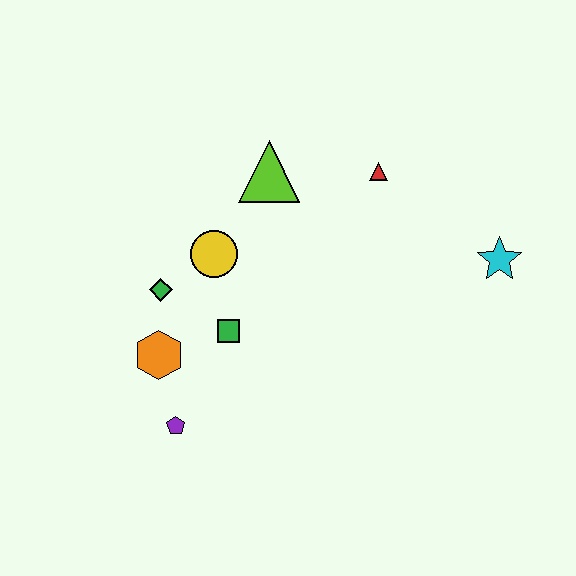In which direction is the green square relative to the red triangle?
The green square is below the red triangle.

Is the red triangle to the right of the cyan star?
No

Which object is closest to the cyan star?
The red triangle is closest to the cyan star.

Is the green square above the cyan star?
No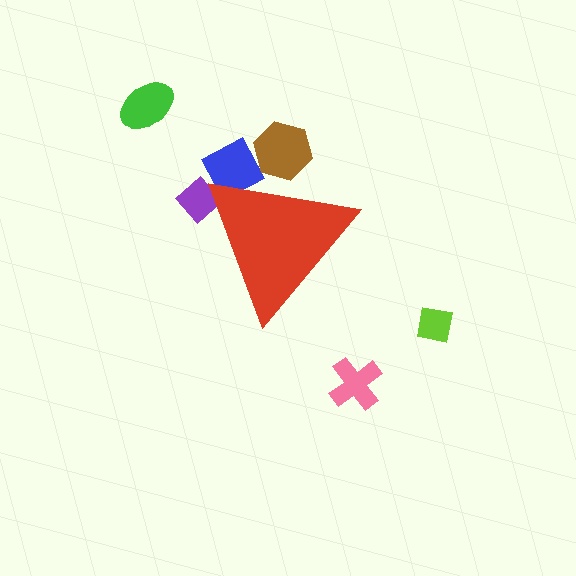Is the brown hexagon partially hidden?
Yes, the brown hexagon is partially hidden behind the red triangle.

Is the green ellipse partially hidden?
No, the green ellipse is fully visible.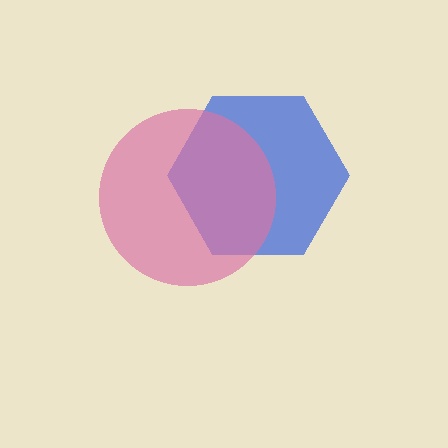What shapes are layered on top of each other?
The layered shapes are: a blue hexagon, a pink circle.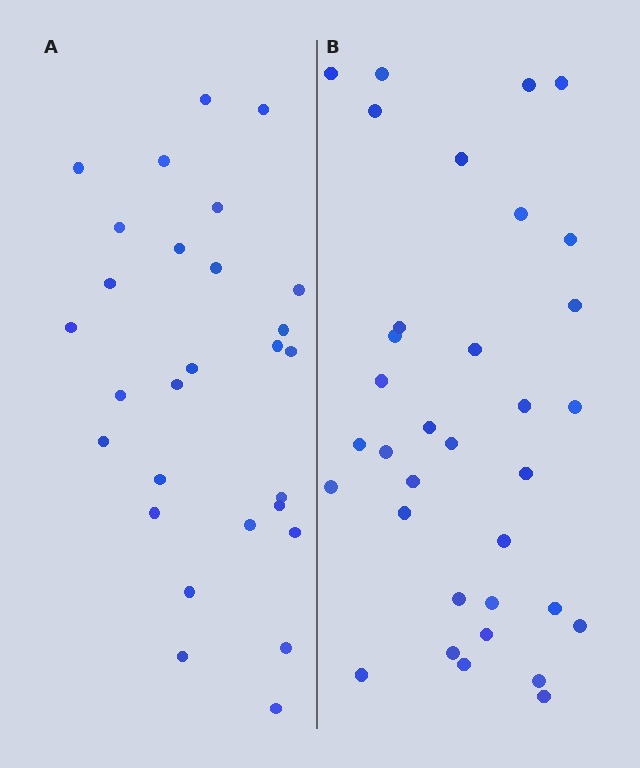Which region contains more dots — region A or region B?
Region B (the right region) has more dots.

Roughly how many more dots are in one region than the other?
Region B has about 6 more dots than region A.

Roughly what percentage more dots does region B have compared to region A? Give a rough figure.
About 20% more.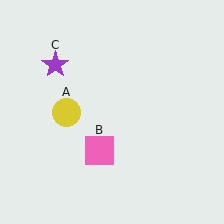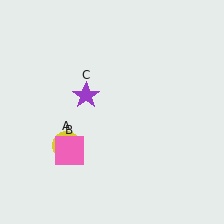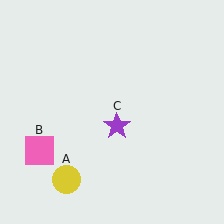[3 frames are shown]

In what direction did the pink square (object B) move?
The pink square (object B) moved left.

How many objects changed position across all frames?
3 objects changed position: yellow circle (object A), pink square (object B), purple star (object C).